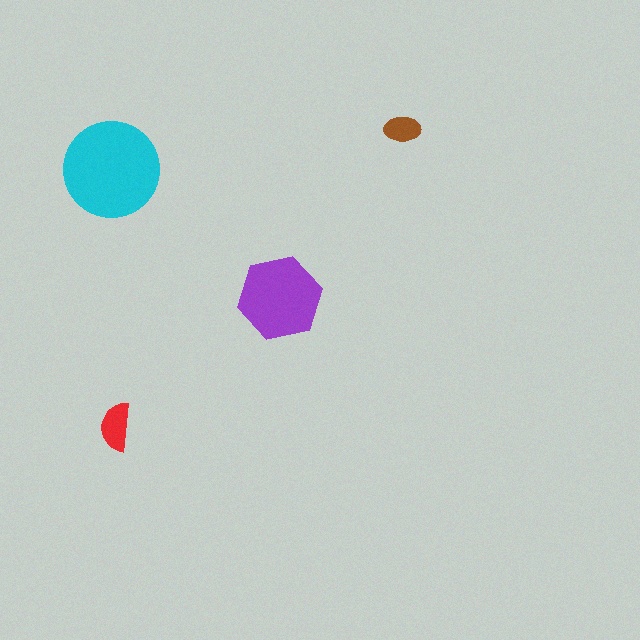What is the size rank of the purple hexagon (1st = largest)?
2nd.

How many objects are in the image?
There are 4 objects in the image.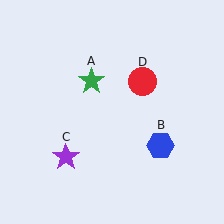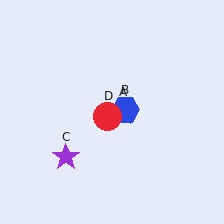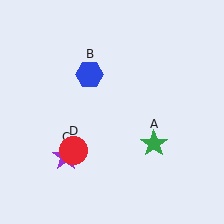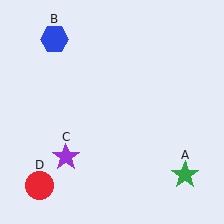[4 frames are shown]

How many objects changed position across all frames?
3 objects changed position: green star (object A), blue hexagon (object B), red circle (object D).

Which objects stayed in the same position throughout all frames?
Purple star (object C) remained stationary.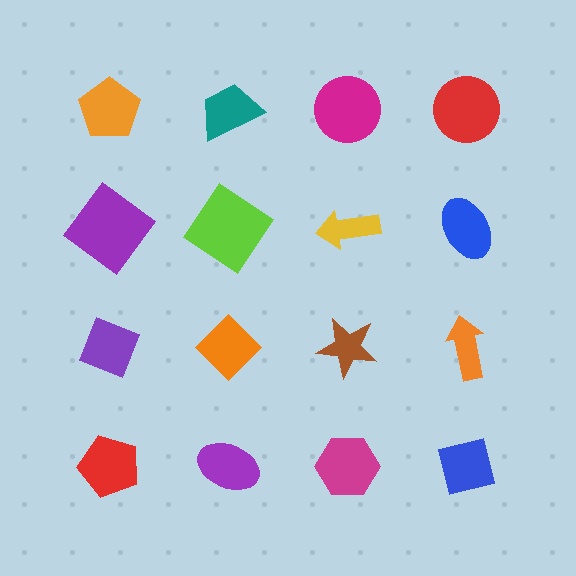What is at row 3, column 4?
An orange arrow.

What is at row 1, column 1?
An orange pentagon.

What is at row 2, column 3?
A yellow arrow.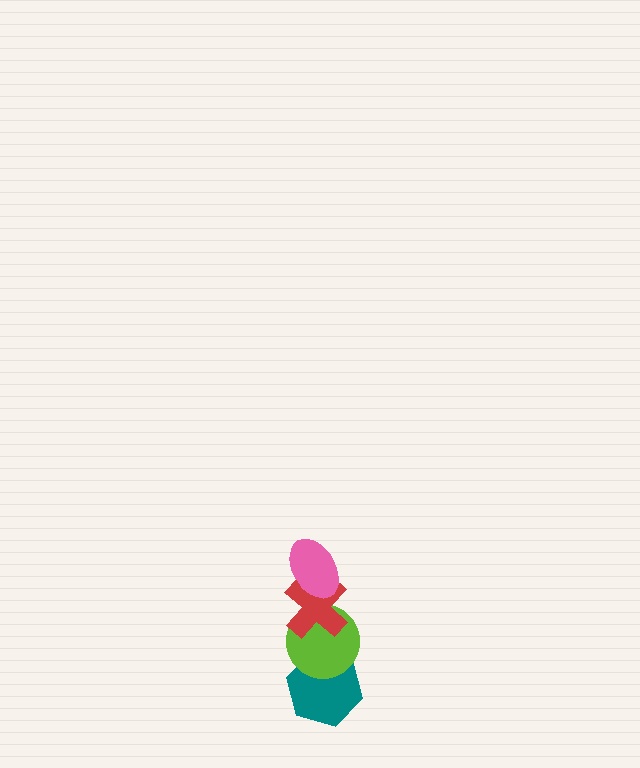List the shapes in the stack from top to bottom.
From top to bottom: the pink ellipse, the red cross, the lime circle, the teal hexagon.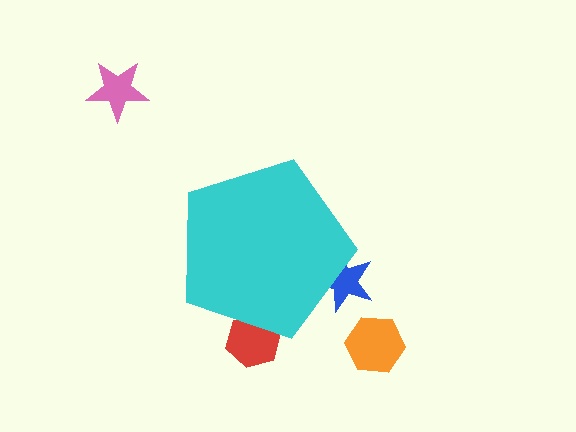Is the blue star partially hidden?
Yes, the blue star is partially hidden behind the cyan pentagon.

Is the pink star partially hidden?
No, the pink star is fully visible.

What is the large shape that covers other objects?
A cyan pentagon.